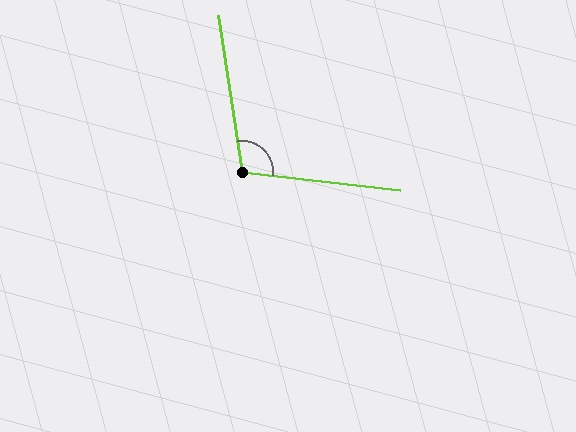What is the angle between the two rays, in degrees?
Approximately 105 degrees.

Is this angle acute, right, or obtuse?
It is obtuse.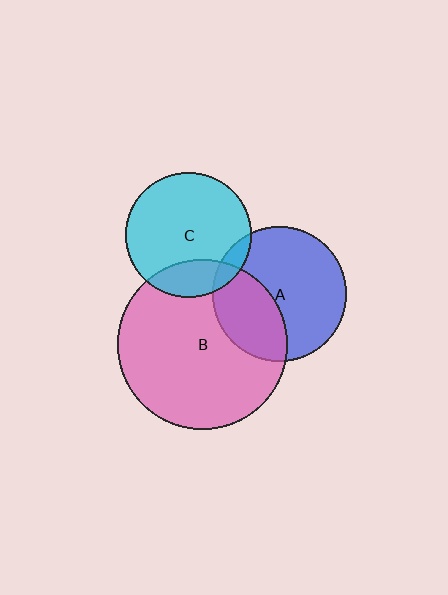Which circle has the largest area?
Circle B (pink).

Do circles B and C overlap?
Yes.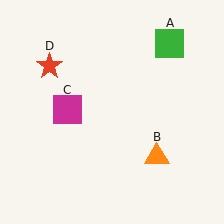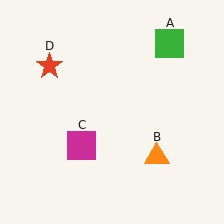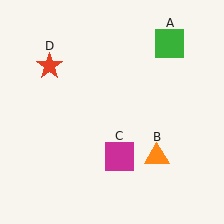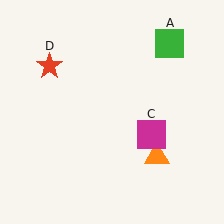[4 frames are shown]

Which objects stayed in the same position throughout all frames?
Green square (object A) and orange triangle (object B) and red star (object D) remained stationary.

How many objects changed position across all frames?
1 object changed position: magenta square (object C).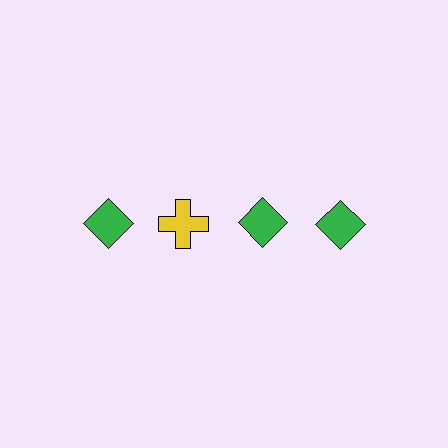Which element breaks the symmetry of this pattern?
The yellow cross in the top row, second from left column breaks the symmetry. All other shapes are green diamonds.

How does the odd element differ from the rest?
It differs in both color (yellow instead of green) and shape (cross instead of diamond).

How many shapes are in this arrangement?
There are 4 shapes arranged in a grid pattern.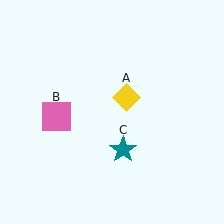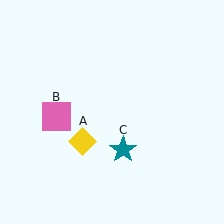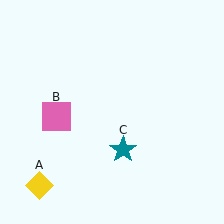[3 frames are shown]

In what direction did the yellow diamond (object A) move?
The yellow diamond (object A) moved down and to the left.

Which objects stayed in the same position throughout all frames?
Pink square (object B) and teal star (object C) remained stationary.